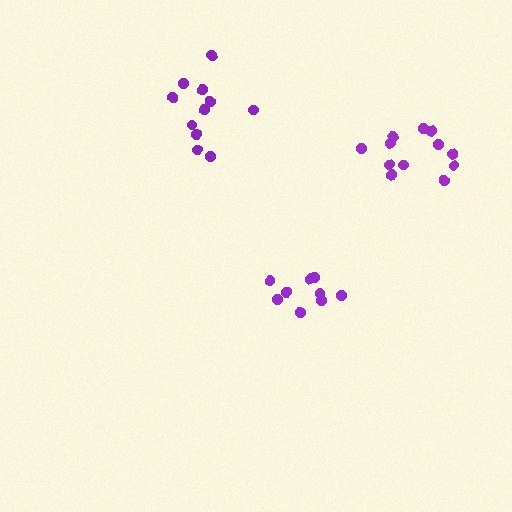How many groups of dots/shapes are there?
There are 3 groups.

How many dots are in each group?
Group 1: 9 dots, Group 2: 11 dots, Group 3: 12 dots (32 total).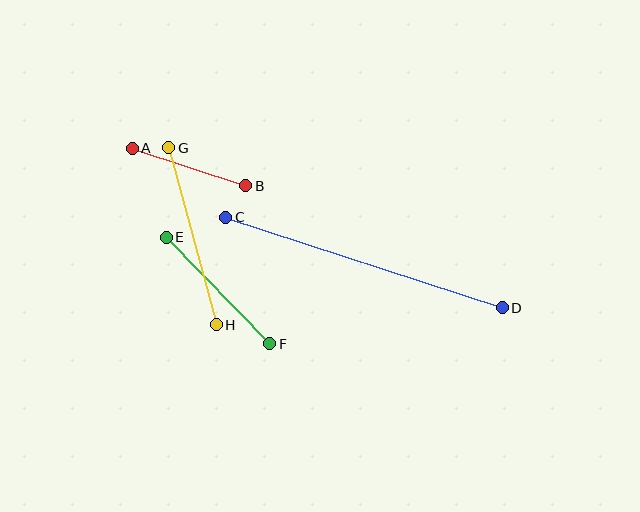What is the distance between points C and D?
The distance is approximately 291 pixels.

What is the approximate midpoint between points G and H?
The midpoint is at approximately (193, 236) pixels.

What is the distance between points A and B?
The distance is approximately 119 pixels.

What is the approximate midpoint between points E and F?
The midpoint is at approximately (218, 291) pixels.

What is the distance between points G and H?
The distance is approximately 183 pixels.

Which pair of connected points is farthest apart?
Points C and D are farthest apart.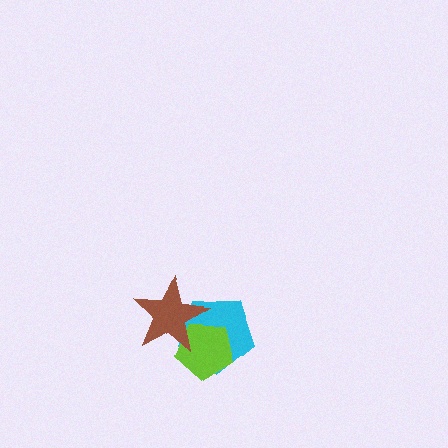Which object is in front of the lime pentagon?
The brown star is in front of the lime pentagon.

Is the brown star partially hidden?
No, no other shape covers it.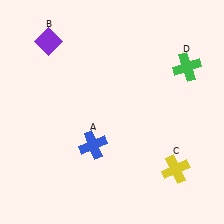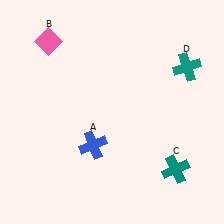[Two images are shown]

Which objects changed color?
B changed from purple to pink. C changed from yellow to teal. D changed from green to teal.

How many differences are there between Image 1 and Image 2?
There are 3 differences between the two images.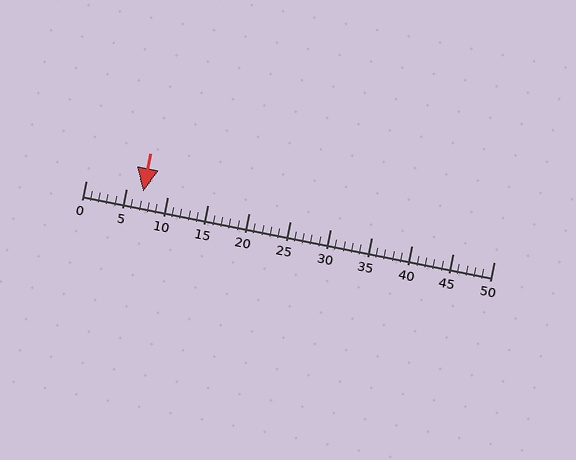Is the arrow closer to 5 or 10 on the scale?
The arrow is closer to 5.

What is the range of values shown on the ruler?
The ruler shows values from 0 to 50.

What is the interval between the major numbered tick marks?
The major tick marks are spaced 5 units apart.